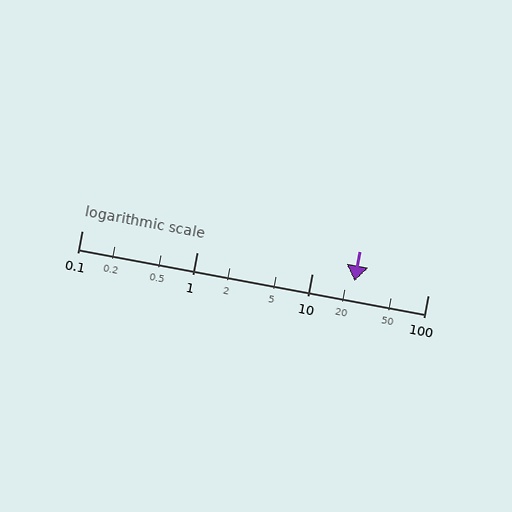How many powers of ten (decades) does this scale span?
The scale spans 3 decades, from 0.1 to 100.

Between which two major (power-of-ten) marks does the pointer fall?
The pointer is between 10 and 100.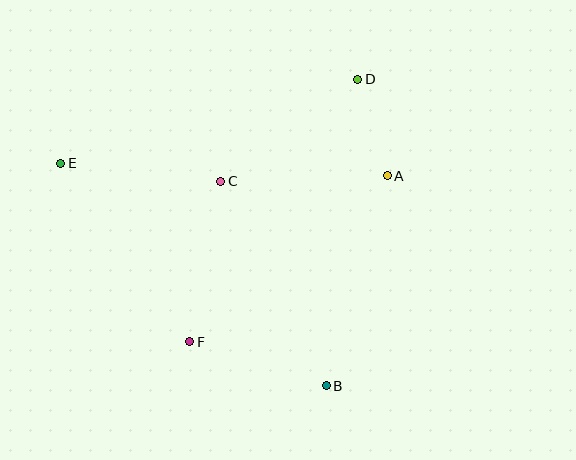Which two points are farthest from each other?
Points B and E are farthest from each other.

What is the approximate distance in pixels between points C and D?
The distance between C and D is approximately 171 pixels.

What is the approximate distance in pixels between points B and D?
The distance between B and D is approximately 308 pixels.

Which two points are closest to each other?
Points A and D are closest to each other.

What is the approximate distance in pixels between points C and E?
The distance between C and E is approximately 161 pixels.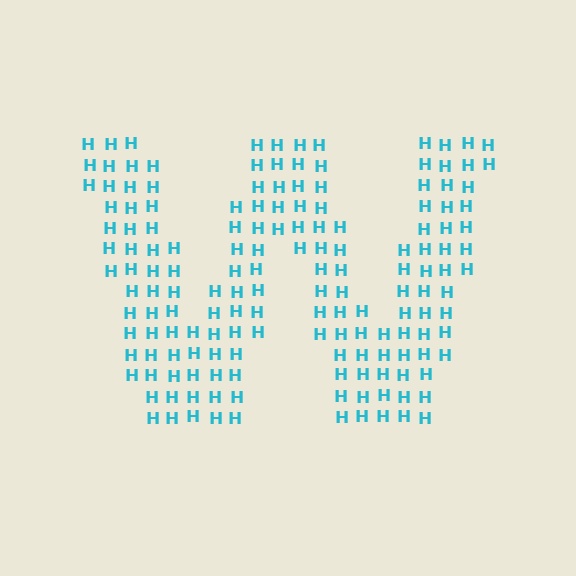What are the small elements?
The small elements are letter H's.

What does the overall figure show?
The overall figure shows the letter W.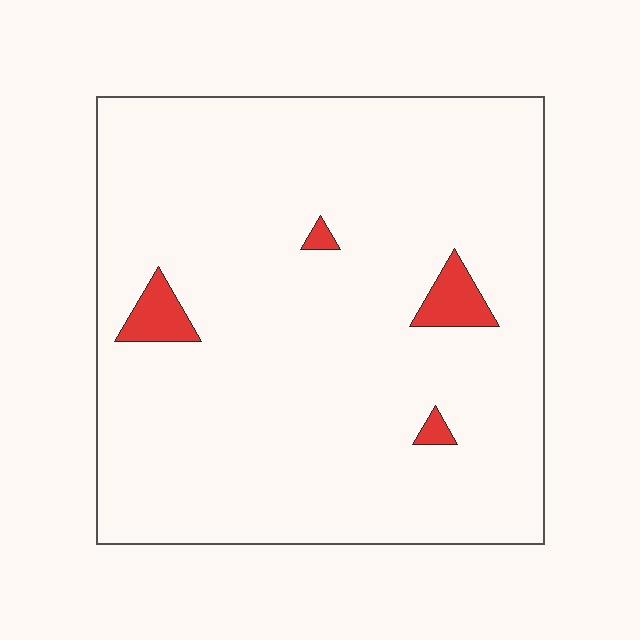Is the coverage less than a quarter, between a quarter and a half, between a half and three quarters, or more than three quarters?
Less than a quarter.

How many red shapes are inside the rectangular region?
4.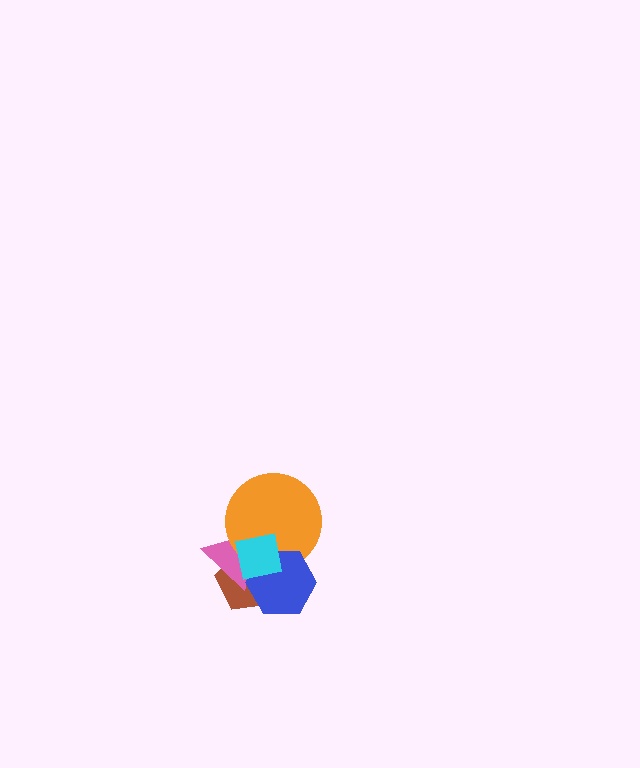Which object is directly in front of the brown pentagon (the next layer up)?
The pink triangle is directly in front of the brown pentagon.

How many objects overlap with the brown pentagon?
4 objects overlap with the brown pentagon.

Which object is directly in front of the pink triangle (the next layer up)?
The orange circle is directly in front of the pink triangle.